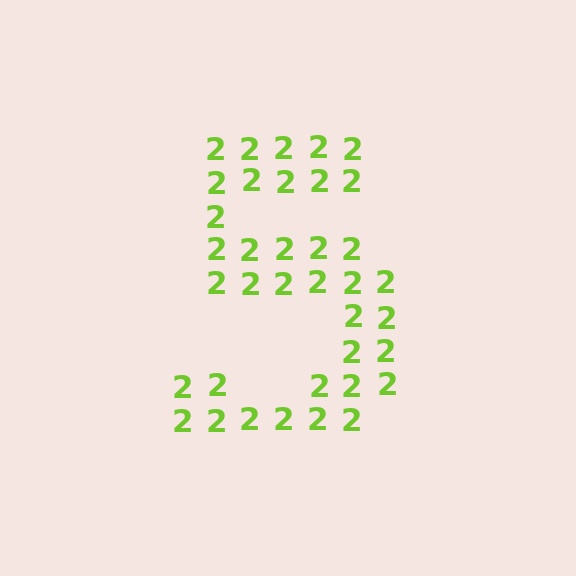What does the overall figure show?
The overall figure shows the digit 5.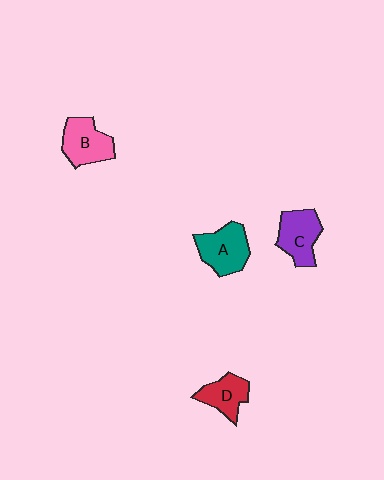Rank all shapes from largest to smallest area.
From largest to smallest: A (teal), C (purple), B (pink), D (red).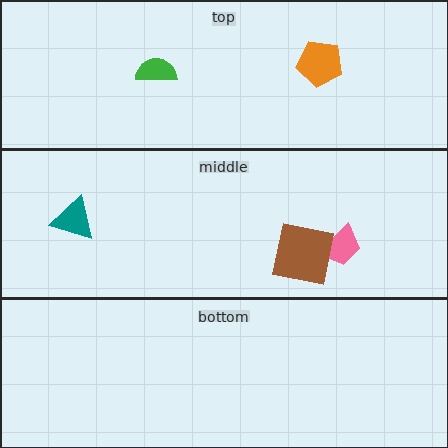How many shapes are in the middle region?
3.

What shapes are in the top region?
The green semicircle, the orange pentagon.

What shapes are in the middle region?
The pink trapezoid, the teal triangle, the brown square.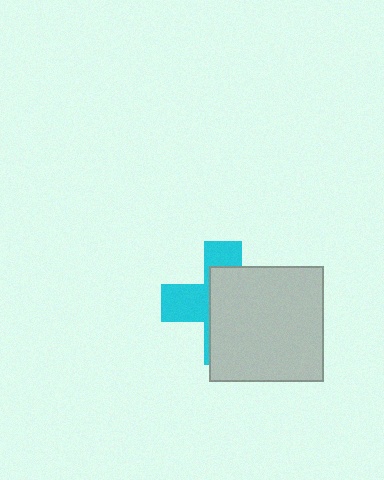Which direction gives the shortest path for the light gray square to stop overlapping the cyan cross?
Moving right gives the shortest separation.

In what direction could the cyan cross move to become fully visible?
The cyan cross could move left. That would shift it out from behind the light gray square entirely.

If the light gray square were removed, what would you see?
You would see the complete cyan cross.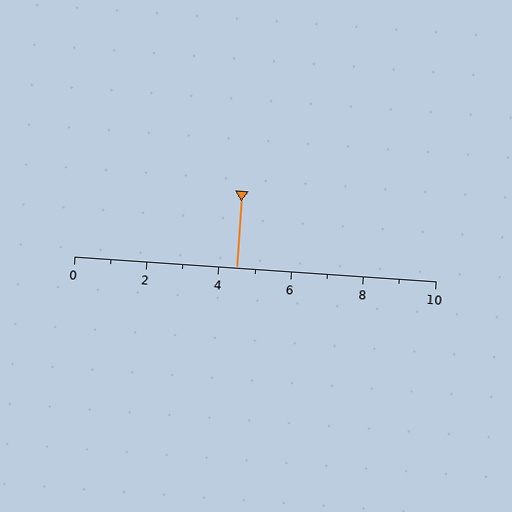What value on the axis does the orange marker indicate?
The marker indicates approximately 4.5.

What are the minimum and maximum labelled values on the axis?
The axis runs from 0 to 10.